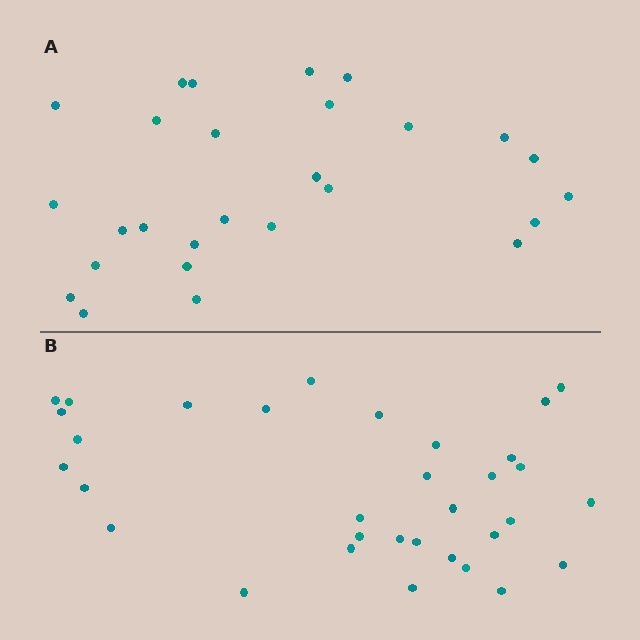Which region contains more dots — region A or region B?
Region B (the bottom region) has more dots.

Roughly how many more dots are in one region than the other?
Region B has about 6 more dots than region A.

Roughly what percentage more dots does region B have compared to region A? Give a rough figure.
About 20% more.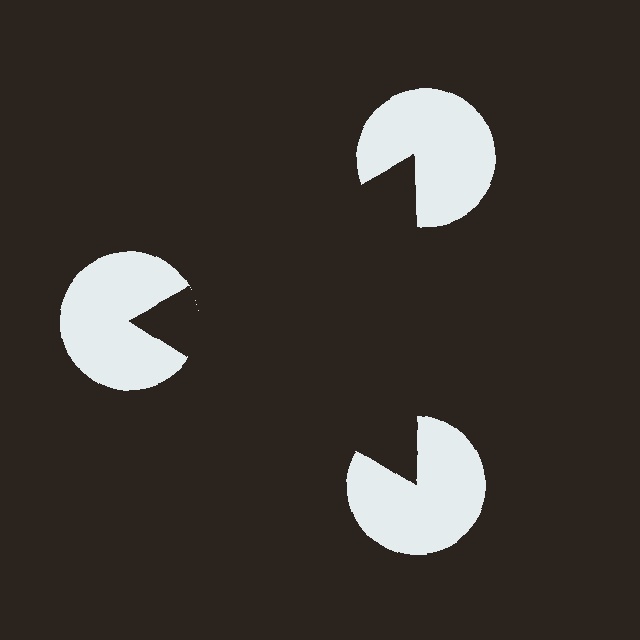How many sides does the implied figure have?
3 sides.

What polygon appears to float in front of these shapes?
An illusory triangle — its edges are inferred from the aligned wedge cuts in the pac-man discs, not physically drawn.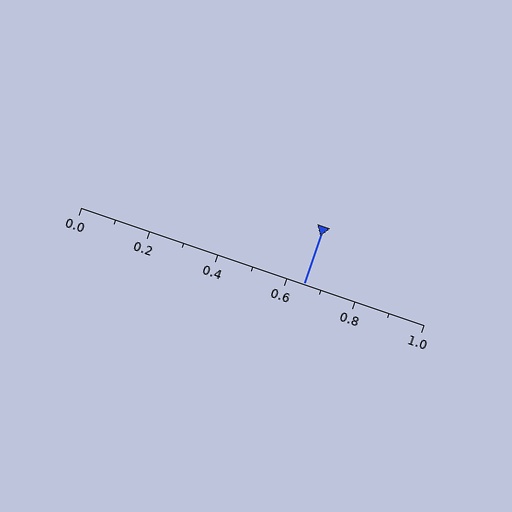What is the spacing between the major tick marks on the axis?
The major ticks are spaced 0.2 apart.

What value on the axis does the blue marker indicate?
The marker indicates approximately 0.65.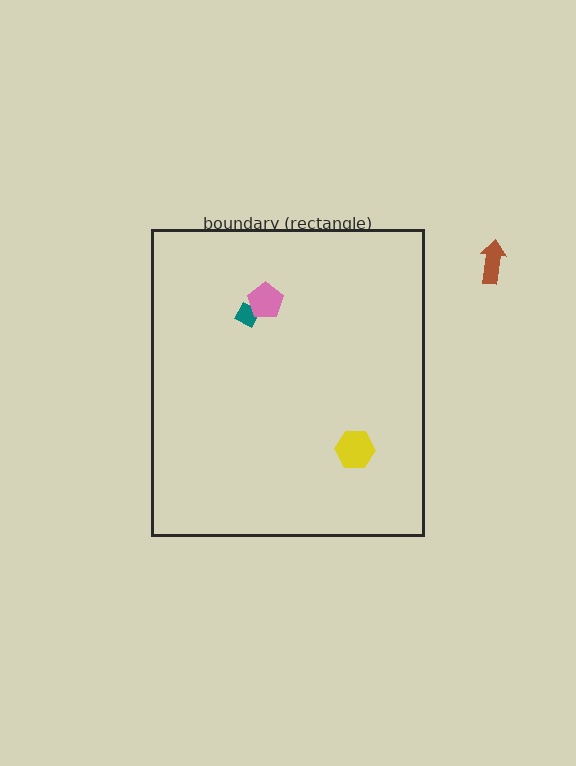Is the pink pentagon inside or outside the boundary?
Inside.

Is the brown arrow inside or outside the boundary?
Outside.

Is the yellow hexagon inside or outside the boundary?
Inside.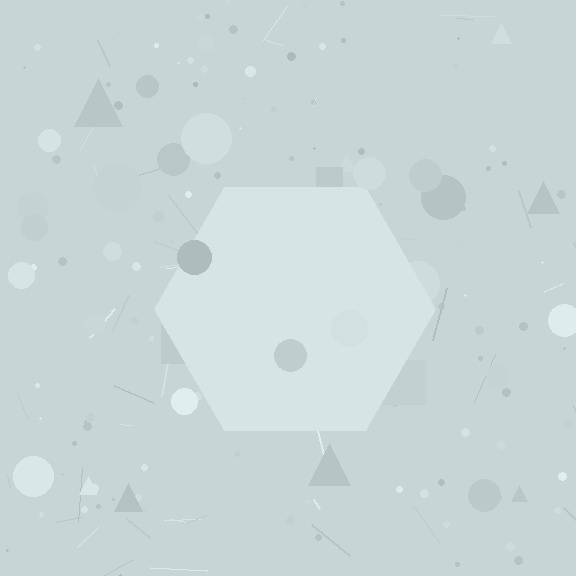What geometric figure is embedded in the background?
A hexagon is embedded in the background.